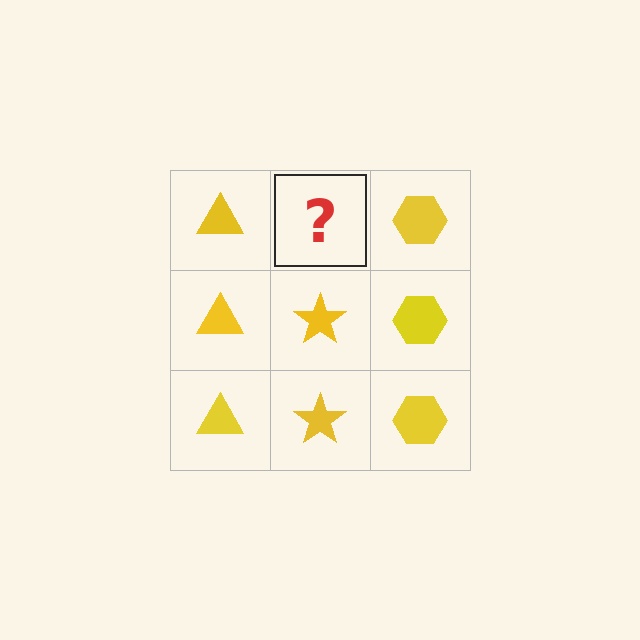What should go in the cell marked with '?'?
The missing cell should contain a yellow star.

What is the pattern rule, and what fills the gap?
The rule is that each column has a consistent shape. The gap should be filled with a yellow star.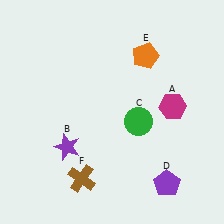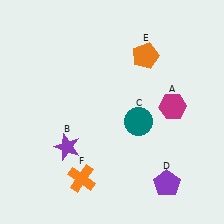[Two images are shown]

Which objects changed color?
C changed from green to teal. F changed from brown to orange.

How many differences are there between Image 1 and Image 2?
There are 2 differences between the two images.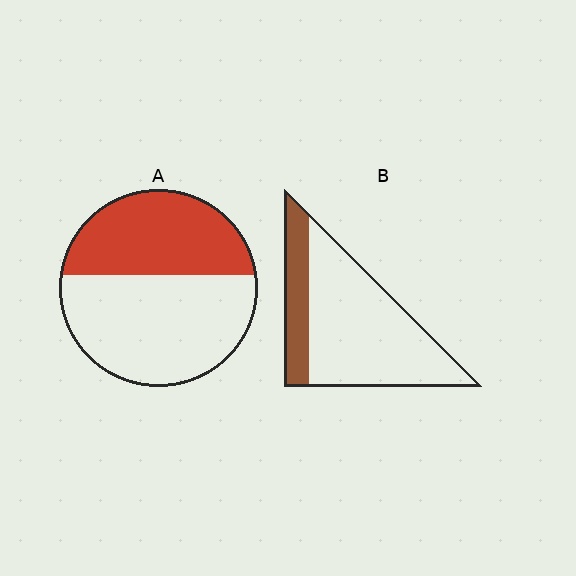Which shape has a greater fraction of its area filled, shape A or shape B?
Shape A.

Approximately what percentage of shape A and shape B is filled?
A is approximately 40% and B is approximately 25%.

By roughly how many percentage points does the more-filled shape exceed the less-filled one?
By roughly 20 percentage points (A over B).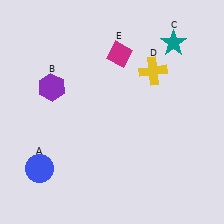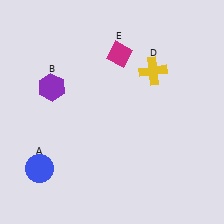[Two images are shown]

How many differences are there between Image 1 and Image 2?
There is 1 difference between the two images.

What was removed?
The teal star (C) was removed in Image 2.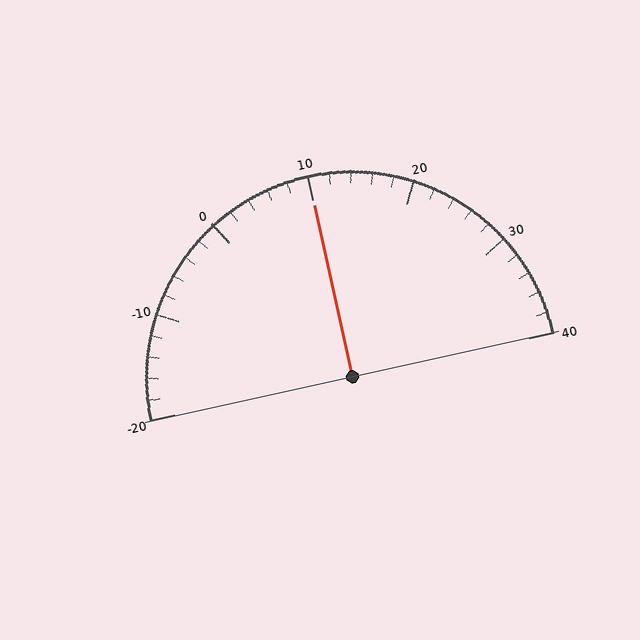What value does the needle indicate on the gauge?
The needle indicates approximately 10.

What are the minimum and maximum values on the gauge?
The gauge ranges from -20 to 40.